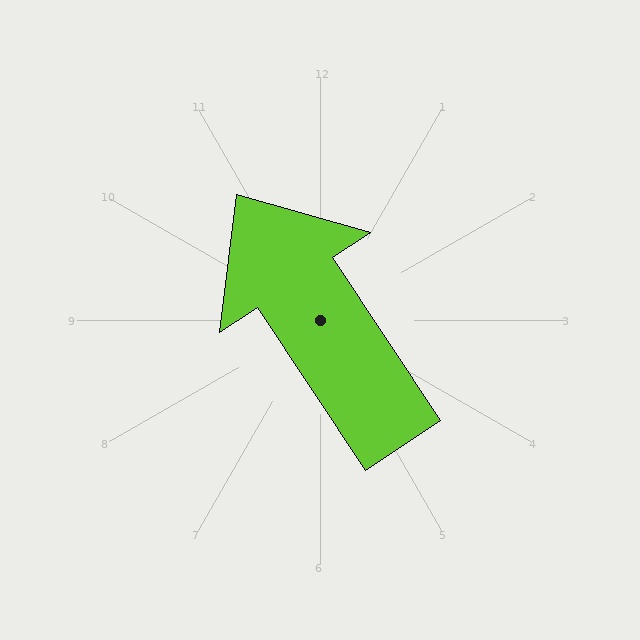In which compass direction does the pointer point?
Northwest.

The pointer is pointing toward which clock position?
Roughly 11 o'clock.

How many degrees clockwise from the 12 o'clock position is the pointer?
Approximately 326 degrees.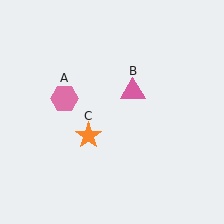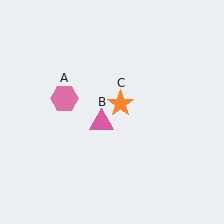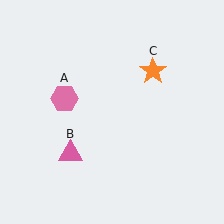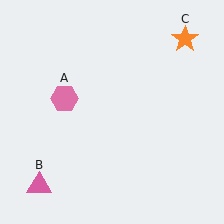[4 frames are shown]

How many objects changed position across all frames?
2 objects changed position: pink triangle (object B), orange star (object C).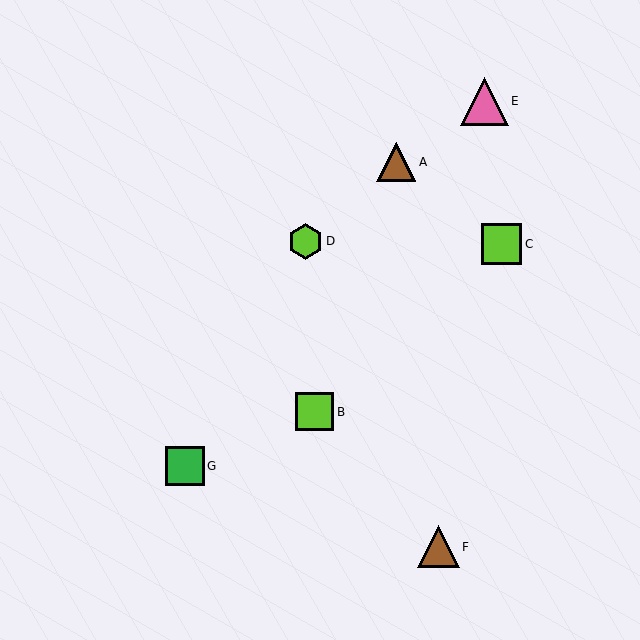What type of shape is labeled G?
Shape G is a green square.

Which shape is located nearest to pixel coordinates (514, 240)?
The lime square (labeled C) at (502, 244) is nearest to that location.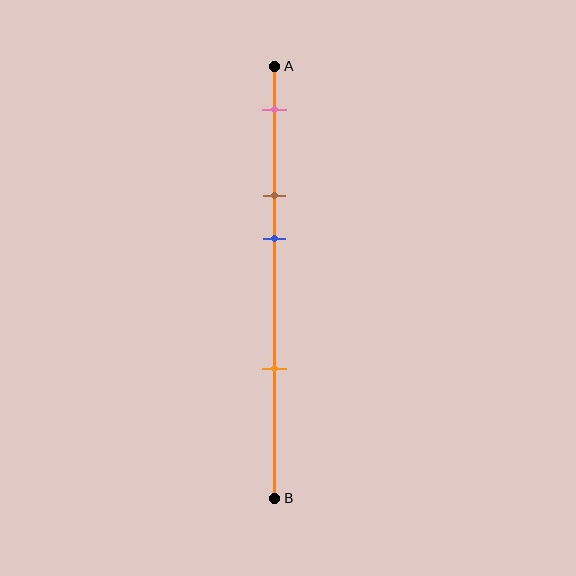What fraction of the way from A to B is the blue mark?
The blue mark is approximately 40% (0.4) of the way from A to B.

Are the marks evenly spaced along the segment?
No, the marks are not evenly spaced.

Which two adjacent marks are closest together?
The brown and blue marks are the closest adjacent pair.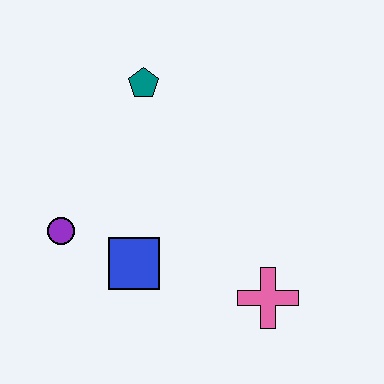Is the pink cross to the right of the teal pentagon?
Yes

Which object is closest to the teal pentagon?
The purple circle is closest to the teal pentagon.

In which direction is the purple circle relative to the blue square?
The purple circle is to the left of the blue square.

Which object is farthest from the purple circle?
The pink cross is farthest from the purple circle.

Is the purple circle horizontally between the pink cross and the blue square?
No